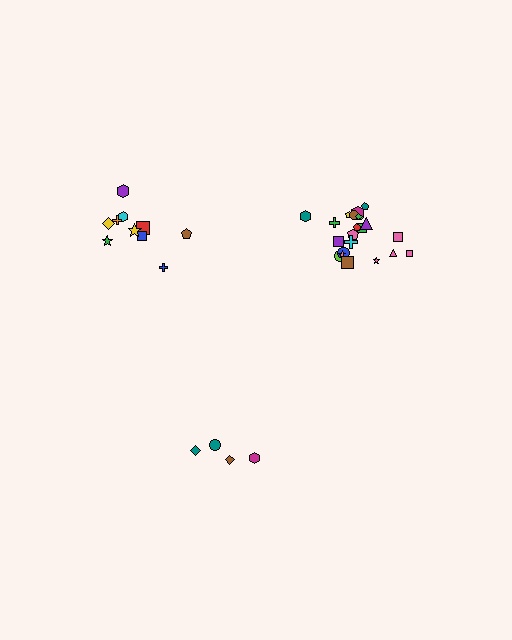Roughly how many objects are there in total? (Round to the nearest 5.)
Roughly 35 objects in total.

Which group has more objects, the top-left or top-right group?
The top-right group.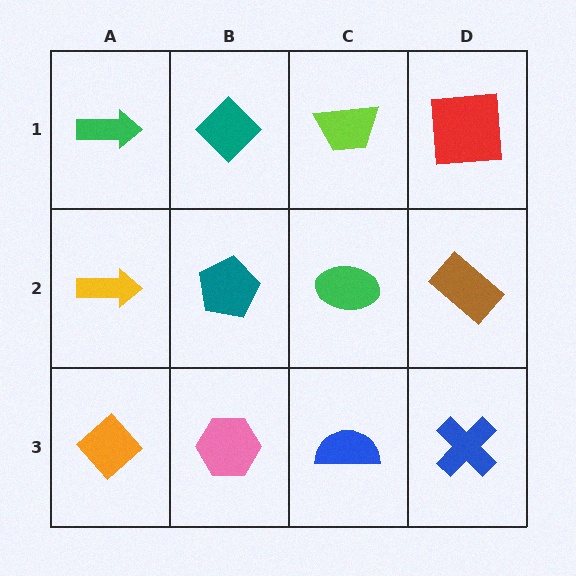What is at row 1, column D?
A red square.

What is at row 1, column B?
A teal diamond.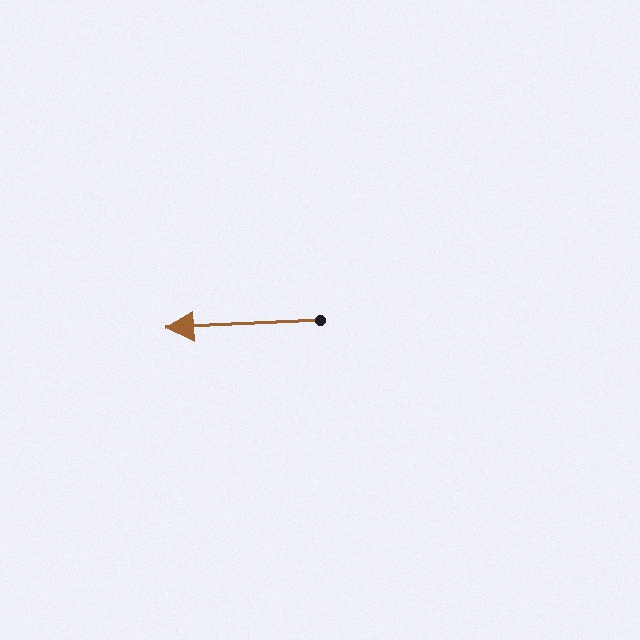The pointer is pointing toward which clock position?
Roughly 9 o'clock.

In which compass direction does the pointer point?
West.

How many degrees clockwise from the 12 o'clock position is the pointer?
Approximately 267 degrees.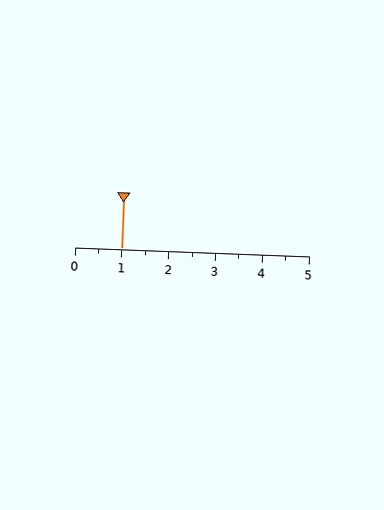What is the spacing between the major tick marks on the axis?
The major ticks are spaced 1 apart.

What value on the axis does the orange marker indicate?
The marker indicates approximately 1.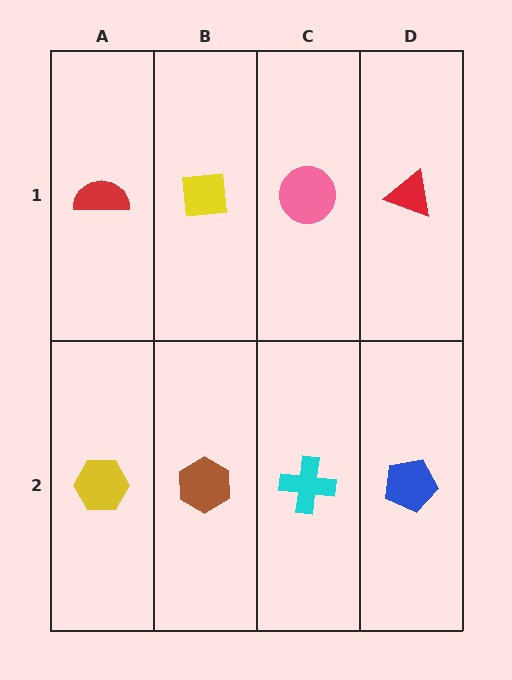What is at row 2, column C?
A cyan cross.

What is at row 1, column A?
A red semicircle.